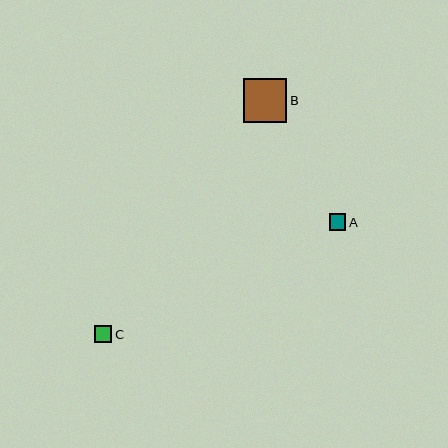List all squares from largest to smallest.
From largest to smallest: B, C, A.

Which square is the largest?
Square B is the largest with a size of approximately 43 pixels.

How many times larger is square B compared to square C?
Square B is approximately 2.5 times the size of square C.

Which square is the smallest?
Square A is the smallest with a size of approximately 17 pixels.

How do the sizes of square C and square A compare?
Square C and square A are approximately the same size.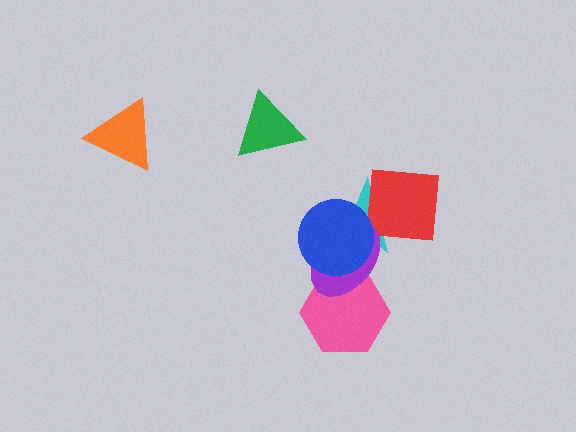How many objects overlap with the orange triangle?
0 objects overlap with the orange triangle.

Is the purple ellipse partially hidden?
Yes, it is partially covered by another shape.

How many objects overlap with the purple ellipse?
3 objects overlap with the purple ellipse.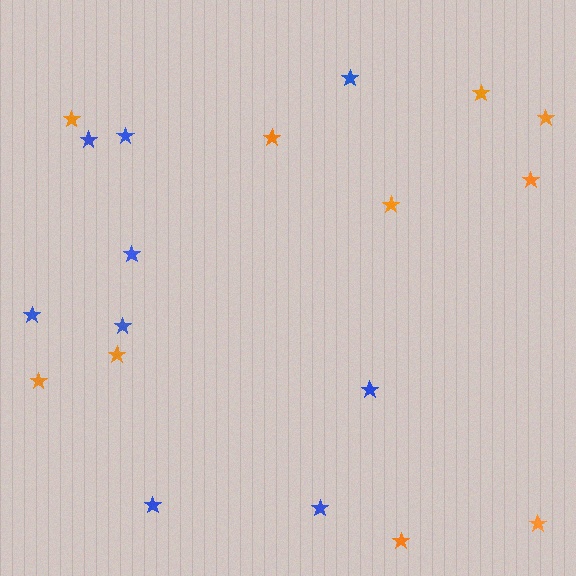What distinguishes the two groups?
There are 2 groups: one group of blue stars (9) and one group of orange stars (10).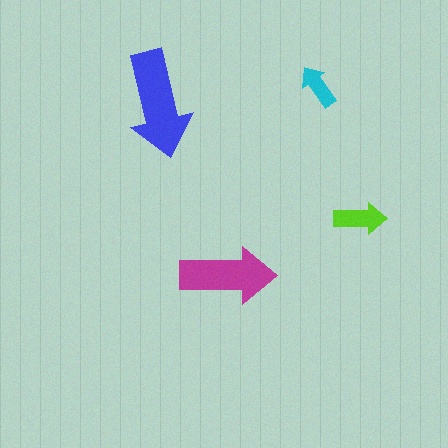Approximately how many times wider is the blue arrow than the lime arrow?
About 2 times wider.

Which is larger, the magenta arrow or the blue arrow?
The blue one.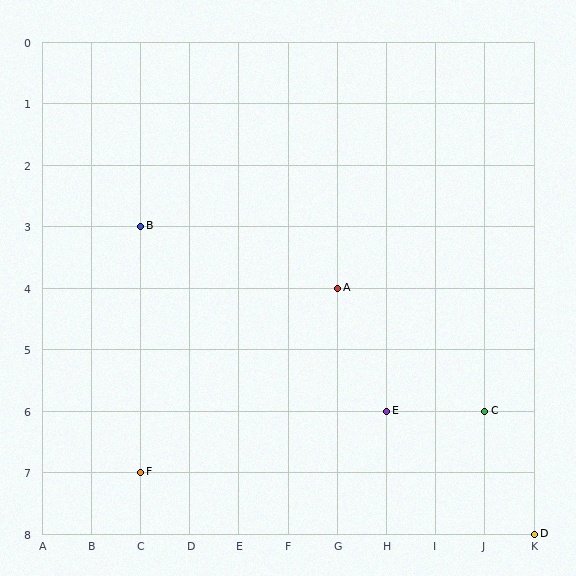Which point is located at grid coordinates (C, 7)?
Point F is at (C, 7).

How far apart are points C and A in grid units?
Points C and A are 3 columns and 2 rows apart (about 3.6 grid units diagonally).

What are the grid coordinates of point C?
Point C is at grid coordinates (J, 6).